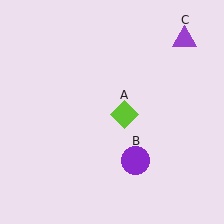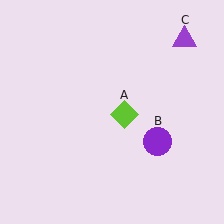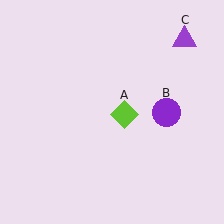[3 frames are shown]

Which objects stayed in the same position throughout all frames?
Lime diamond (object A) and purple triangle (object C) remained stationary.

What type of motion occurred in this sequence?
The purple circle (object B) rotated counterclockwise around the center of the scene.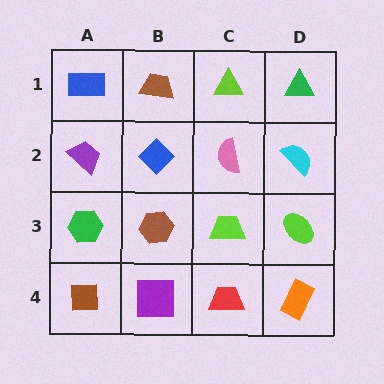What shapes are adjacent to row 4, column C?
A lime trapezoid (row 3, column C), a purple square (row 4, column B), an orange rectangle (row 4, column D).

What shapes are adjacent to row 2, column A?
A blue rectangle (row 1, column A), a green hexagon (row 3, column A), a blue diamond (row 2, column B).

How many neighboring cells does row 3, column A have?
3.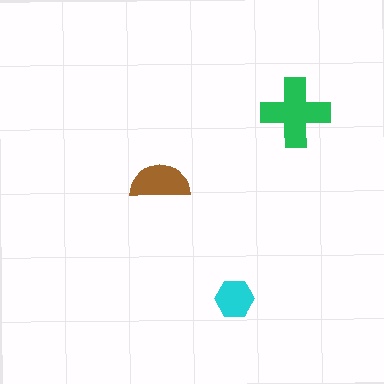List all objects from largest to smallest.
The green cross, the brown semicircle, the cyan hexagon.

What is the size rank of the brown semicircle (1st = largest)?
2nd.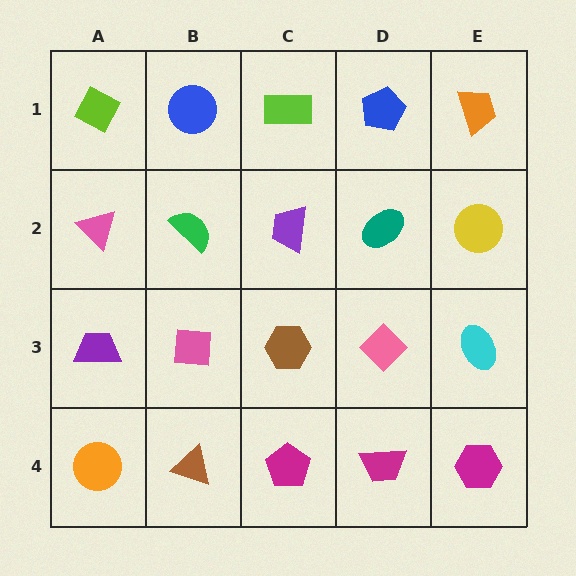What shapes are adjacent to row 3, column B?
A green semicircle (row 2, column B), a brown triangle (row 4, column B), a purple trapezoid (row 3, column A), a brown hexagon (row 3, column C).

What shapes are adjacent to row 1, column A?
A pink triangle (row 2, column A), a blue circle (row 1, column B).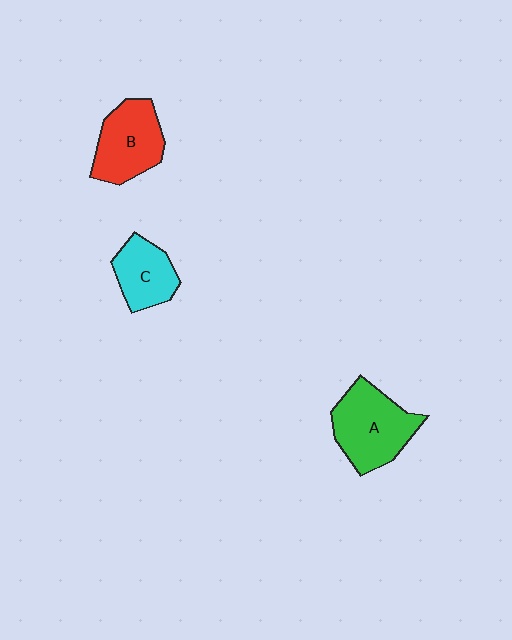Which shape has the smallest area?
Shape C (cyan).